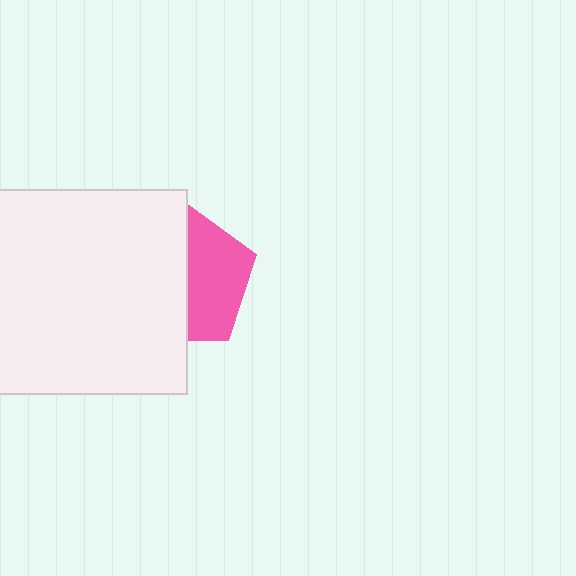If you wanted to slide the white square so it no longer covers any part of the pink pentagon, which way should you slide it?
Slide it left — that is the most direct way to separate the two shapes.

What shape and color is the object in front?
The object in front is a white square.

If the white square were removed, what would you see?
You would see the complete pink pentagon.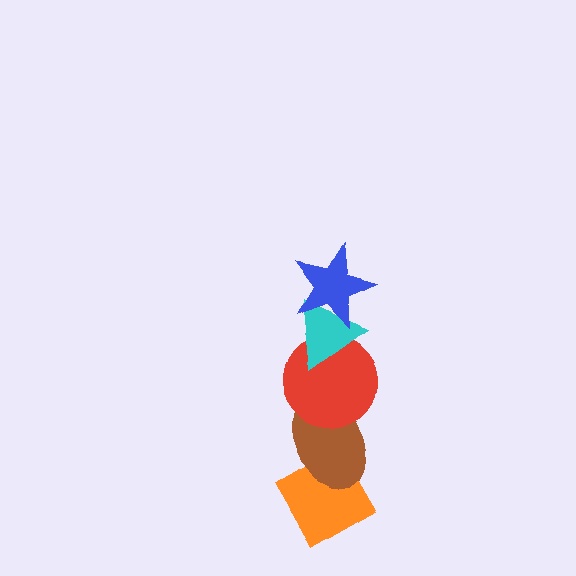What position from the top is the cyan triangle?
The cyan triangle is 2nd from the top.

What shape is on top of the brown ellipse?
The red circle is on top of the brown ellipse.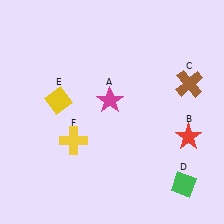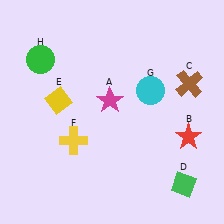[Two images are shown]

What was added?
A cyan circle (G), a green circle (H) were added in Image 2.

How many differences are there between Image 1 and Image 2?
There are 2 differences between the two images.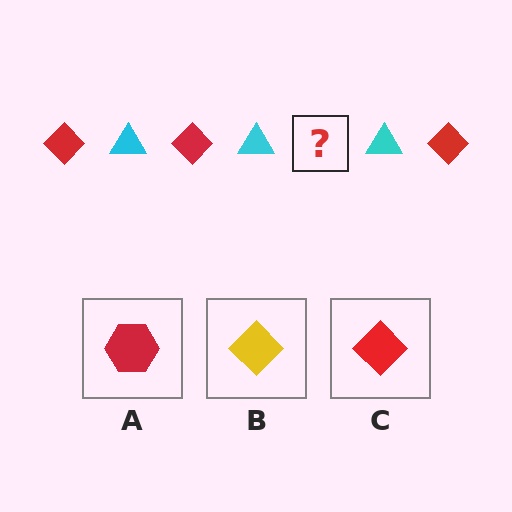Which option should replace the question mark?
Option C.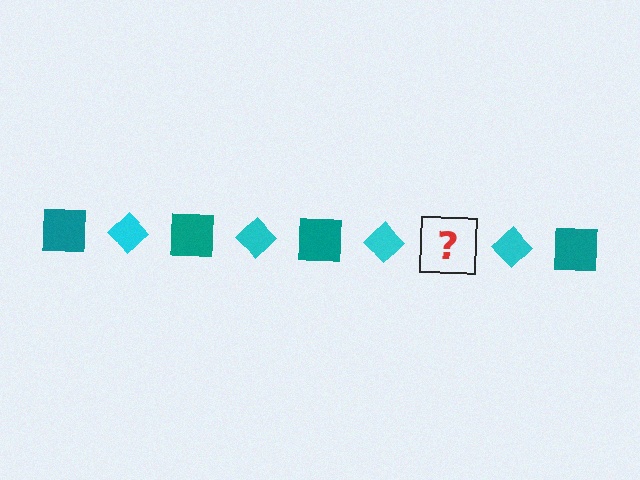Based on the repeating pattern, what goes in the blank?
The blank should be a teal square.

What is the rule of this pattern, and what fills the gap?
The rule is that the pattern alternates between teal square and cyan diamond. The gap should be filled with a teal square.